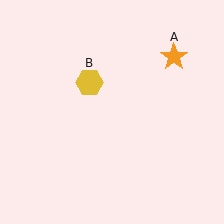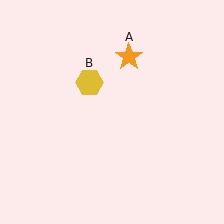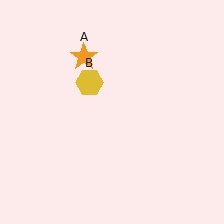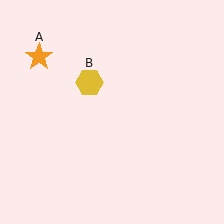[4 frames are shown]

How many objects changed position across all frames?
1 object changed position: orange star (object A).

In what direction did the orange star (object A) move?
The orange star (object A) moved left.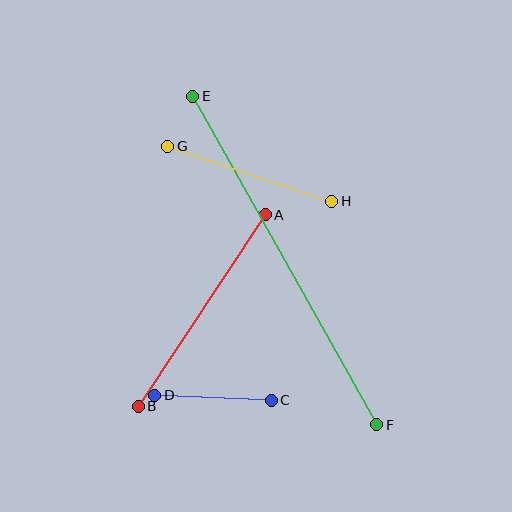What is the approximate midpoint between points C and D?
The midpoint is at approximately (213, 398) pixels.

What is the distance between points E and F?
The distance is approximately 376 pixels.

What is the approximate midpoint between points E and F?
The midpoint is at approximately (285, 260) pixels.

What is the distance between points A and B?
The distance is approximately 230 pixels.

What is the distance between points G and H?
The distance is approximately 173 pixels.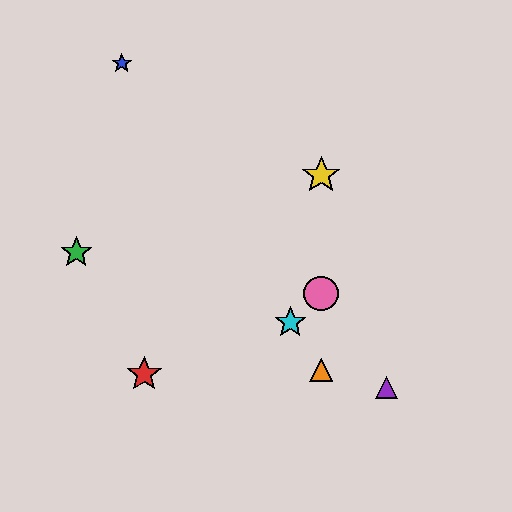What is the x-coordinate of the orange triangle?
The orange triangle is at x≈321.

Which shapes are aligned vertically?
The yellow star, the orange triangle, the pink circle are aligned vertically.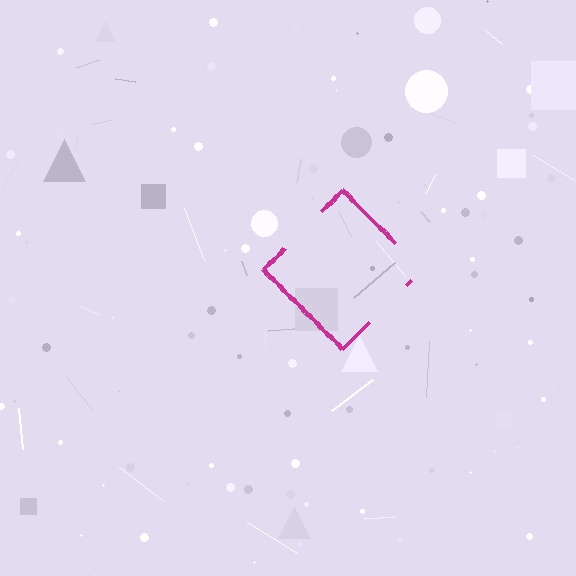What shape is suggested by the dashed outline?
The dashed outline suggests a diamond.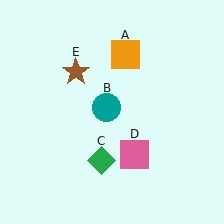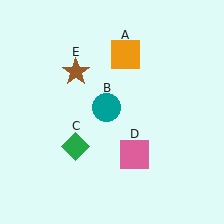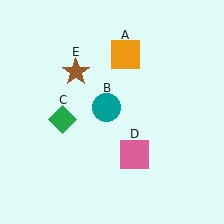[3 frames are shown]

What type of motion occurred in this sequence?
The green diamond (object C) rotated clockwise around the center of the scene.